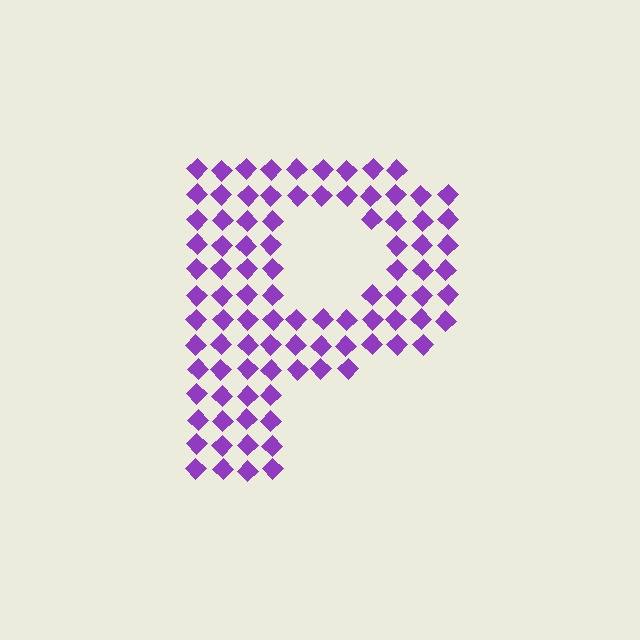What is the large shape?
The large shape is the letter P.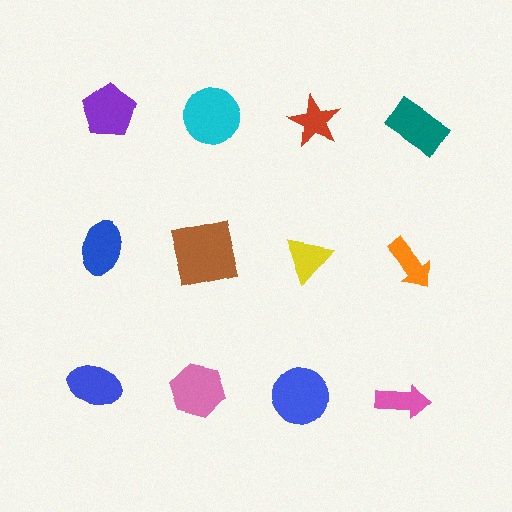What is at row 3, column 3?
A blue circle.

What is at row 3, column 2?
A pink hexagon.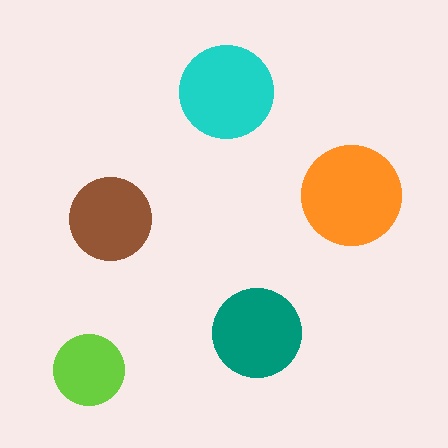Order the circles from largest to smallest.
the orange one, the cyan one, the teal one, the brown one, the lime one.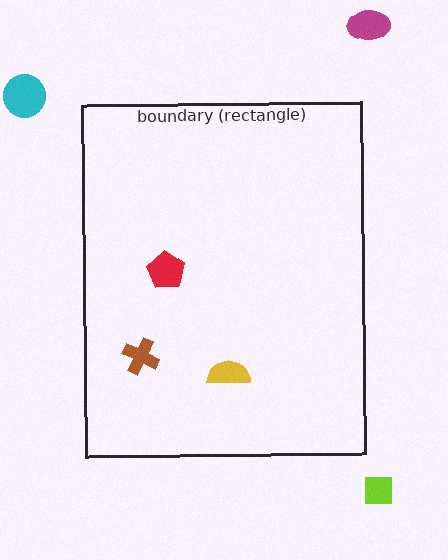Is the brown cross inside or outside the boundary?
Inside.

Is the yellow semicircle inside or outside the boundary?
Inside.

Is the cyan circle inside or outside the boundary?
Outside.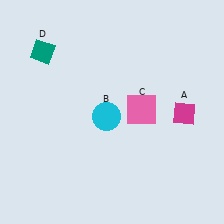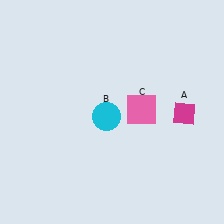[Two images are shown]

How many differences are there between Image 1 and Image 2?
There is 1 difference between the two images.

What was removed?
The teal diamond (D) was removed in Image 2.